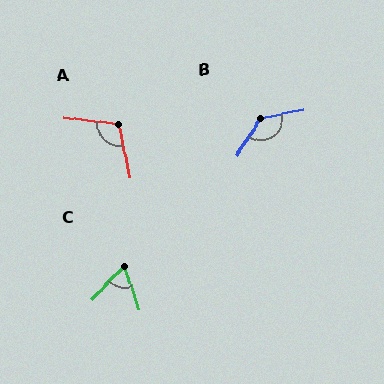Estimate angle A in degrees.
Approximately 108 degrees.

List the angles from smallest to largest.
C (63°), A (108°), B (134°).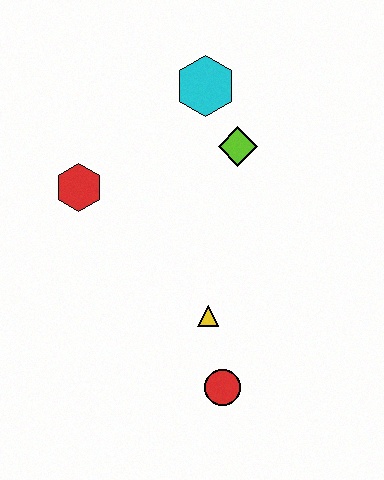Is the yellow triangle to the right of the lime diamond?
No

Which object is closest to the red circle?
The yellow triangle is closest to the red circle.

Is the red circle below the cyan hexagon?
Yes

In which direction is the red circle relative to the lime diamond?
The red circle is below the lime diamond.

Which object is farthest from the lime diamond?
The red circle is farthest from the lime diamond.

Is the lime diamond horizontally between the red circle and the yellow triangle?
No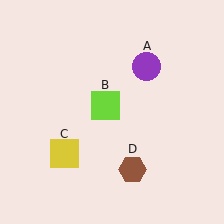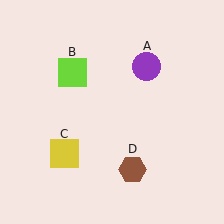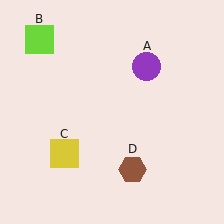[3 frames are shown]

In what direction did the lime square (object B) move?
The lime square (object B) moved up and to the left.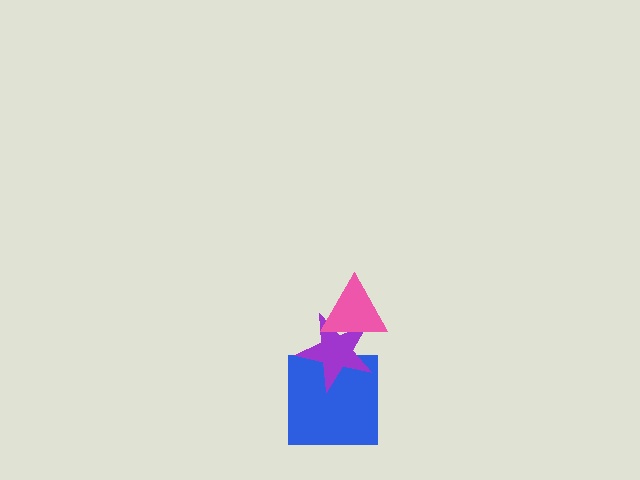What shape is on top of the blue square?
The purple star is on top of the blue square.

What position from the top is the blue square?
The blue square is 3rd from the top.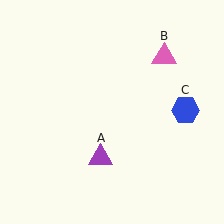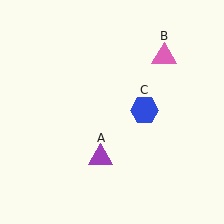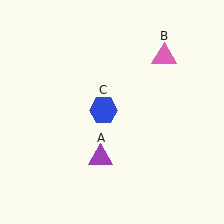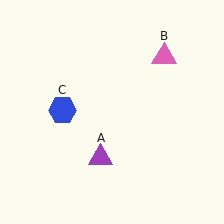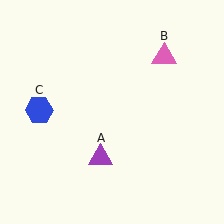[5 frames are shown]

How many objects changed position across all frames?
1 object changed position: blue hexagon (object C).